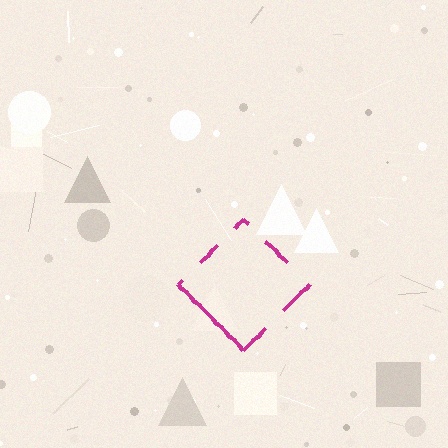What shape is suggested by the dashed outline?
The dashed outline suggests a diamond.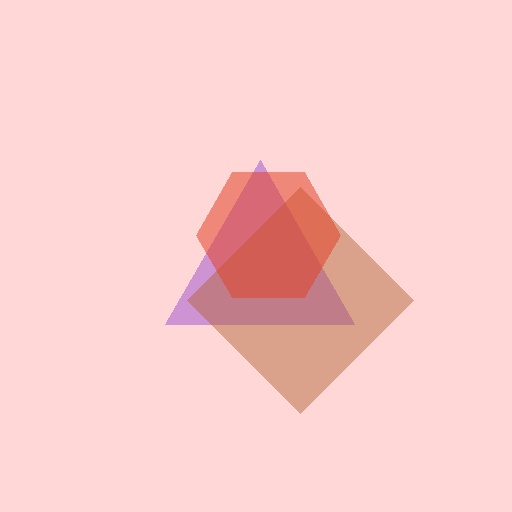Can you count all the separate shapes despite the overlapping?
Yes, there are 3 separate shapes.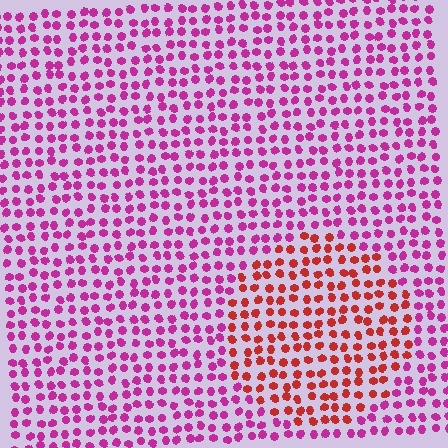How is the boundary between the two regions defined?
The boundary is defined purely by a slight shift in hue (about 45 degrees). Spacing, size, and orientation are identical on both sides.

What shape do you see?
I see a circle.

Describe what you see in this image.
The image is filled with small magenta elements in a uniform arrangement. A circle-shaped region is visible where the elements are tinted to a slightly different hue, forming a subtle color boundary.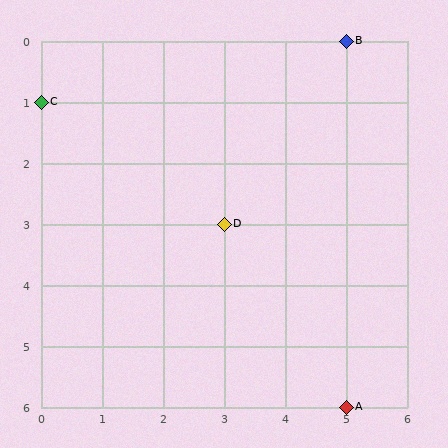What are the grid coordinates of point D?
Point D is at grid coordinates (3, 3).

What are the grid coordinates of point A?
Point A is at grid coordinates (5, 6).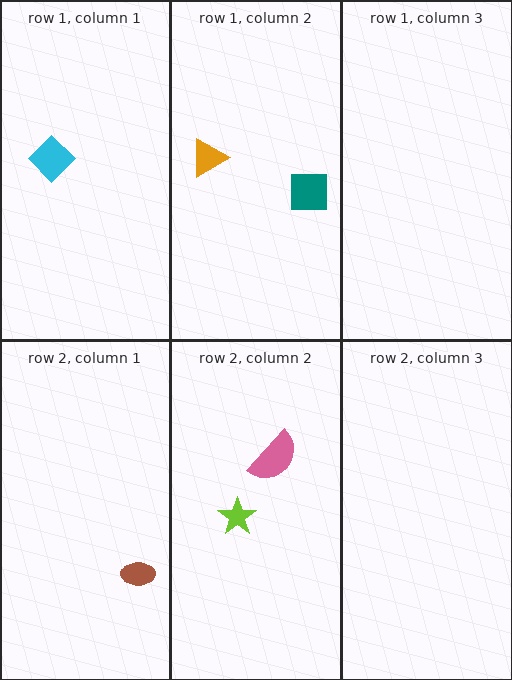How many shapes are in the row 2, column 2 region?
2.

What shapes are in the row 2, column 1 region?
The brown ellipse.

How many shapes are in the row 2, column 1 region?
1.